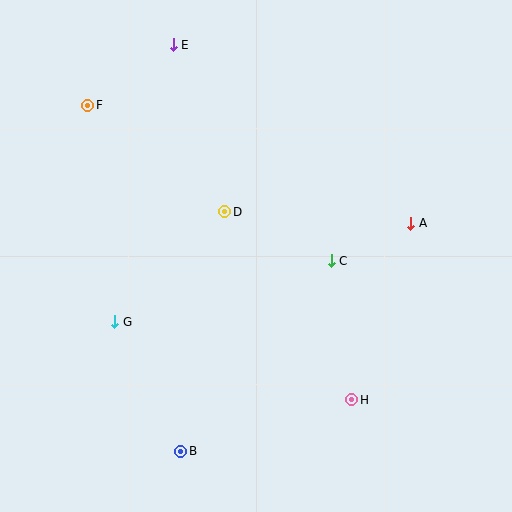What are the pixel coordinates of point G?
Point G is at (115, 322).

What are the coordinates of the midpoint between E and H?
The midpoint between E and H is at (263, 222).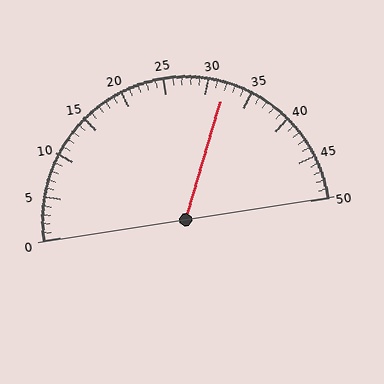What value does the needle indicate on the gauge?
The needle indicates approximately 32.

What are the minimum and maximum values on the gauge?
The gauge ranges from 0 to 50.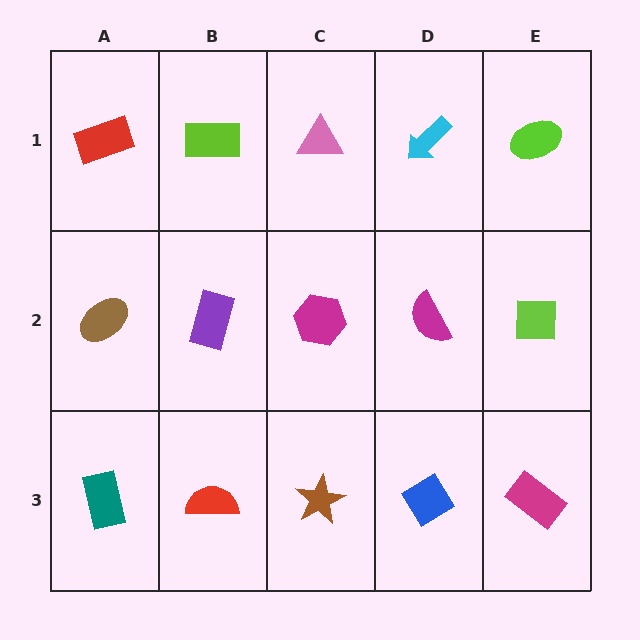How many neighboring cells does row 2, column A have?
3.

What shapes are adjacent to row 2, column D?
A cyan arrow (row 1, column D), a blue diamond (row 3, column D), a magenta hexagon (row 2, column C), a lime square (row 2, column E).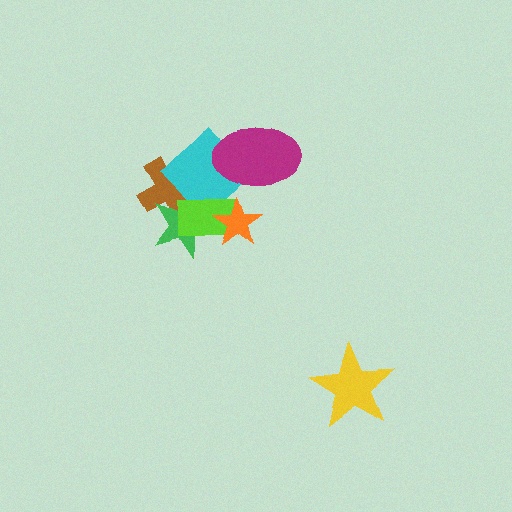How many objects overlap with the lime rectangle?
4 objects overlap with the lime rectangle.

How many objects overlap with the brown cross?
3 objects overlap with the brown cross.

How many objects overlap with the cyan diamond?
5 objects overlap with the cyan diamond.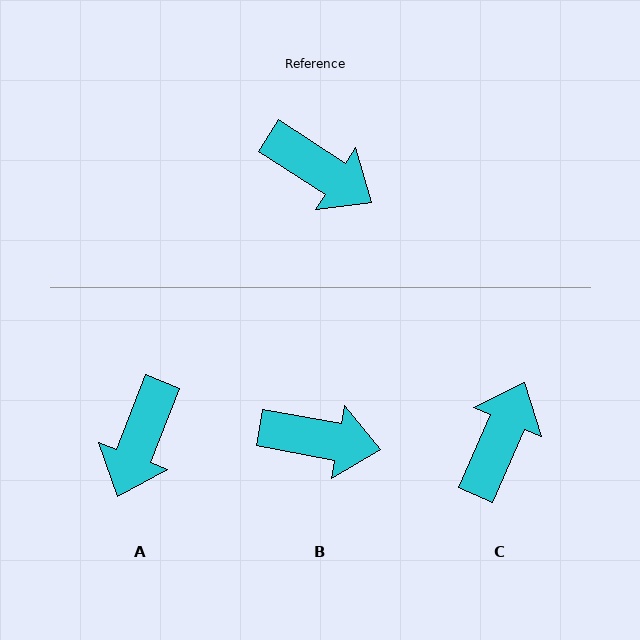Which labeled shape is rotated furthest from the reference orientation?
C, about 99 degrees away.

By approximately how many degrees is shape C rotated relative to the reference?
Approximately 99 degrees counter-clockwise.